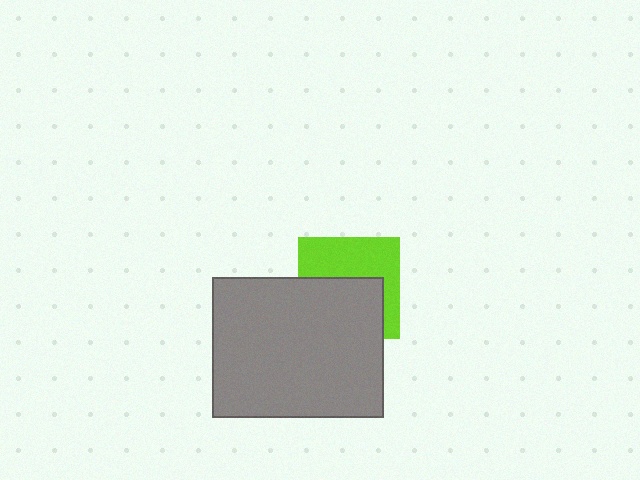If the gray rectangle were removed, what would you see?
You would see the complete lime square.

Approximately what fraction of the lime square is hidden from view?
Roughly 51% of the lime square is hidden behind the gray rectangle.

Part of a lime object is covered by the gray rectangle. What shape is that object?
It is a square.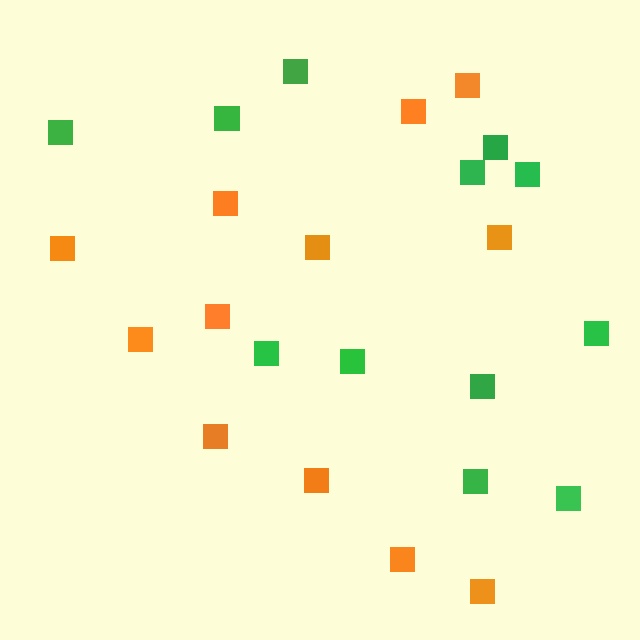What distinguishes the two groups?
There are 2 groups: one group of orange squares (12) and one group of green squares (12).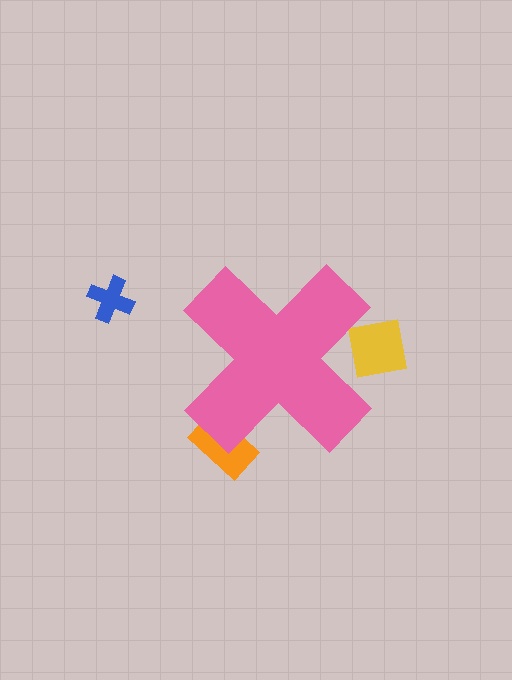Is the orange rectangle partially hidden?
Yes, the orange rectangle is partially hidden behind the pink cross.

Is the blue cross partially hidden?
No, the blue cross is fully visible.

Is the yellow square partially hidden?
Yes, the yellow square is partially hidden behind the pink cross.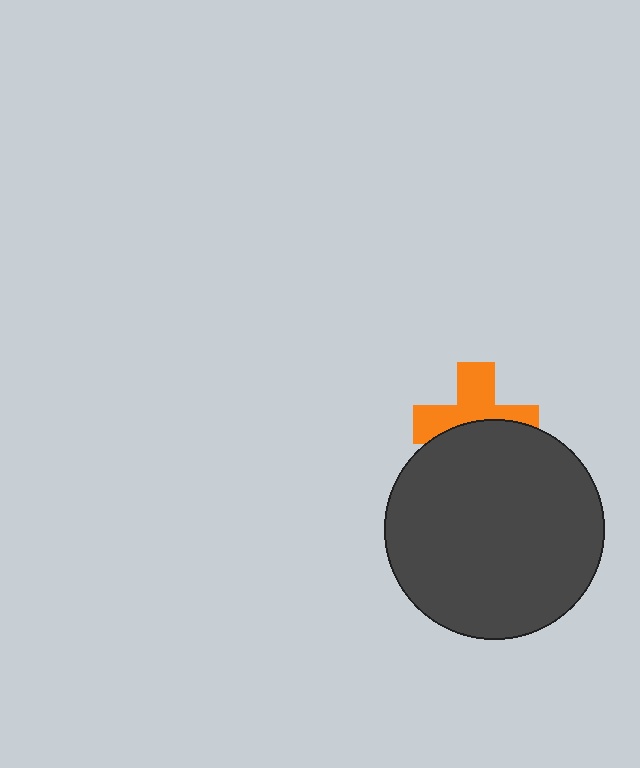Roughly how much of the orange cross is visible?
About half of it is visible (roughly 53%).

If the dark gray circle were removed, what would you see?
You would see the complete orange cross.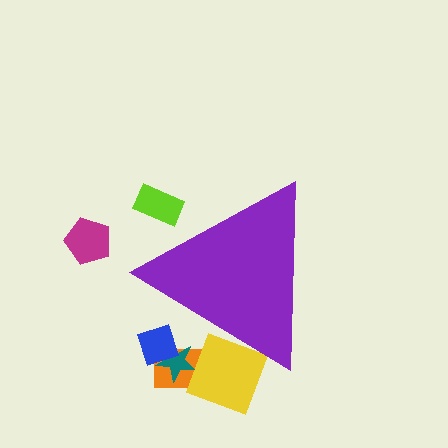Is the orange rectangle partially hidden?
Yes, the orange rectangle is partially hidden behind the purple triangle.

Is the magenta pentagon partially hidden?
No, the magenta pentagon is fully visible.